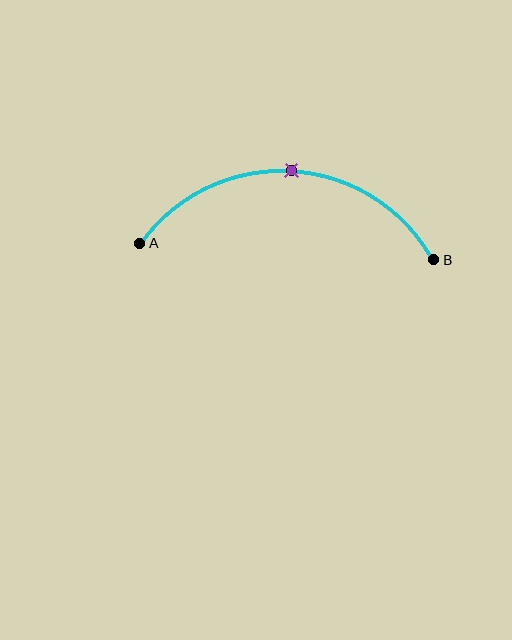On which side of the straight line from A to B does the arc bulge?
The arc bulges above the straight line connecting A and B.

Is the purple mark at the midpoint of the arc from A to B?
Yes. The purple mark lies on the arc at equal arc-length from both A and B — it is the arc midpoint.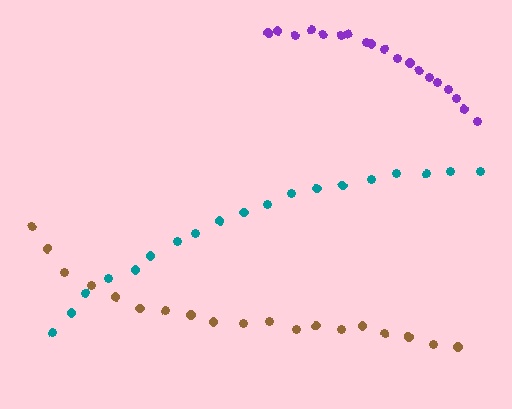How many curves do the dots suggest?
There are 3 distinct paths.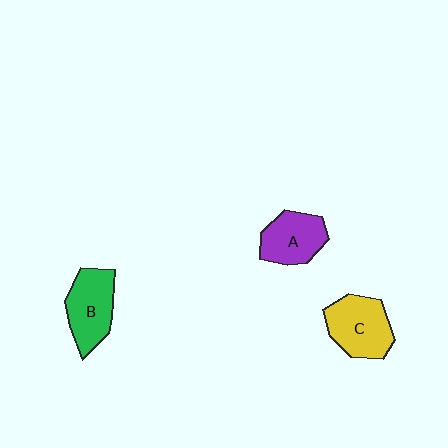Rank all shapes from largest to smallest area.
From largest to smallest: C (yellow), B (green), A (purple).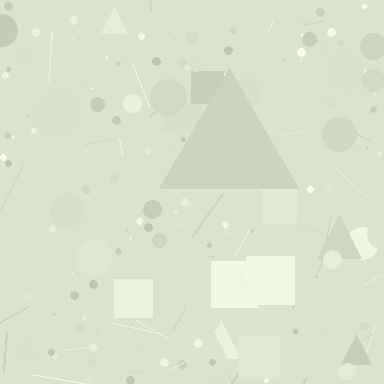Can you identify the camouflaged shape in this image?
The camouflaged shape is a triangle.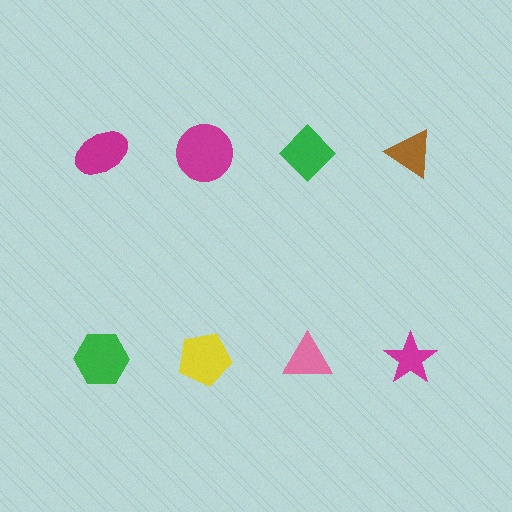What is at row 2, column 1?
A green hexagon.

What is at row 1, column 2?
A magenta circle.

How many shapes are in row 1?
4 shapes.